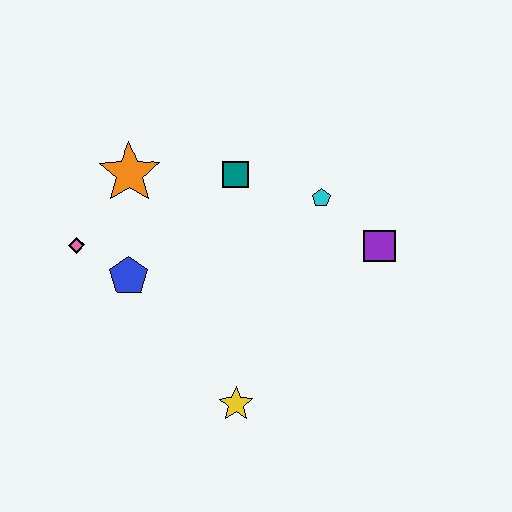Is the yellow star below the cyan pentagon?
Yes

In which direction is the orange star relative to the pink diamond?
The orange star is above the pink diamond.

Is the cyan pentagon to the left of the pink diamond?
No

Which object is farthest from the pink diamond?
The purple square is farthest from the pink diamond.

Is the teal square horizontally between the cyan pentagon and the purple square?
No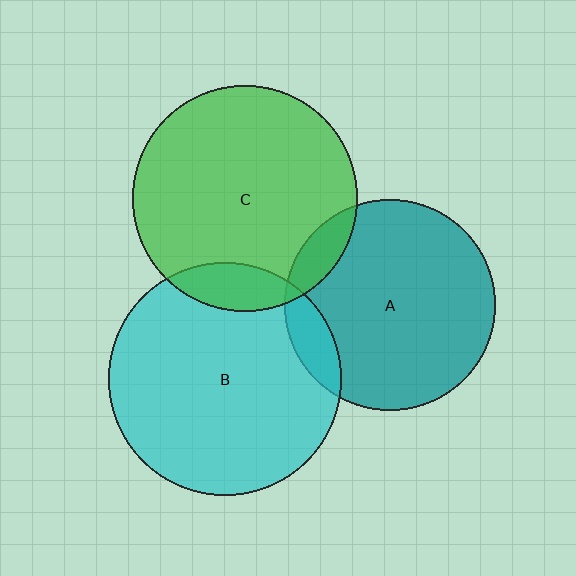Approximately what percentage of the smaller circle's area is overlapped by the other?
Approximately 10%.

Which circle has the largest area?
Circle B (cyan).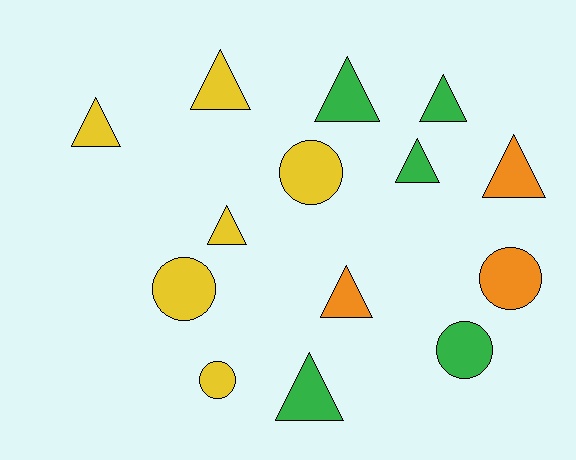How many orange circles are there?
There is 1 orange circle.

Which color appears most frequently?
Yellow, with 6 objects.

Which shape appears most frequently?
Triangle, with 9 objects.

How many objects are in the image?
There are 14 objects.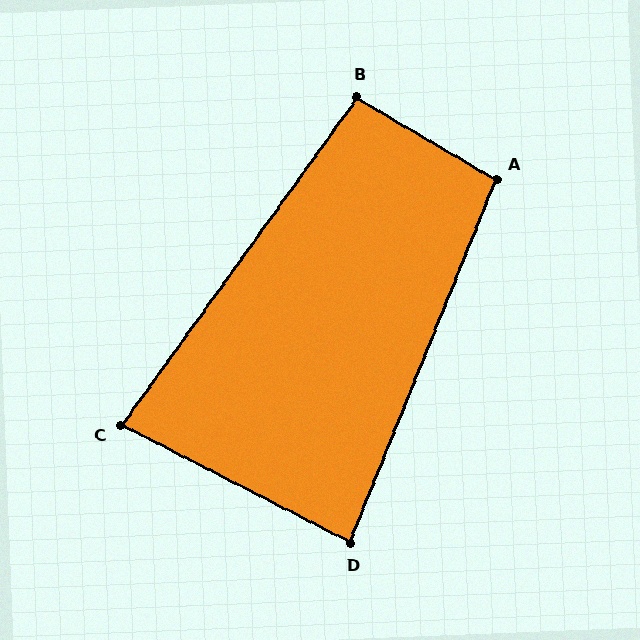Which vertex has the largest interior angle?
A, at approximately 98 degrees.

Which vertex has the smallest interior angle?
C, at approximately 82 degrees.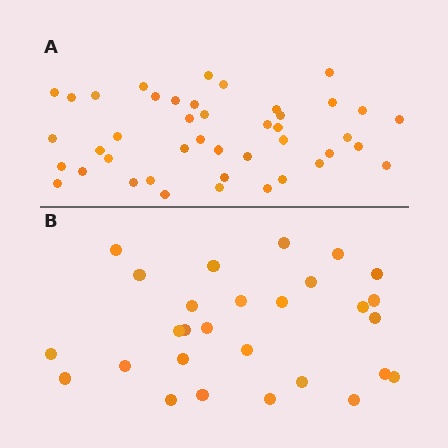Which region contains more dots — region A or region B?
Region A (the top region) has more dots.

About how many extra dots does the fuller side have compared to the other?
Region A has approximately 15 more dots than region B.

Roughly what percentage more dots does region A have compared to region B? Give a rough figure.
About 55% more.